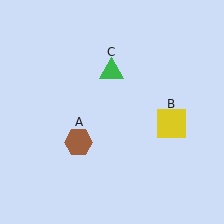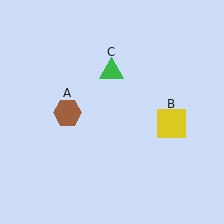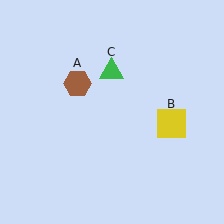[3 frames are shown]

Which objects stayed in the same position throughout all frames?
Yellow square (object B) and green triangle (object C) remained stationary.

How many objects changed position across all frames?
1 object changed position: brown hexagon (object A).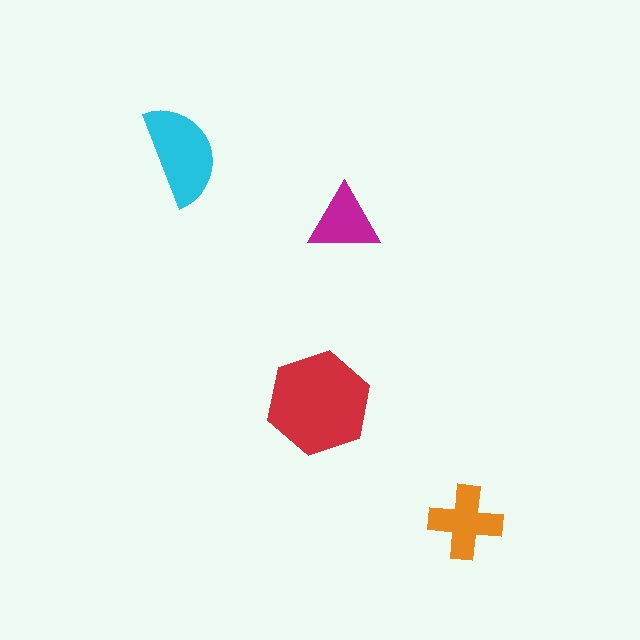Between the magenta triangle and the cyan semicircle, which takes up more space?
The cyan semicircle.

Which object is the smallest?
The magenta triangle.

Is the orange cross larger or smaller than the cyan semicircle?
Smaller.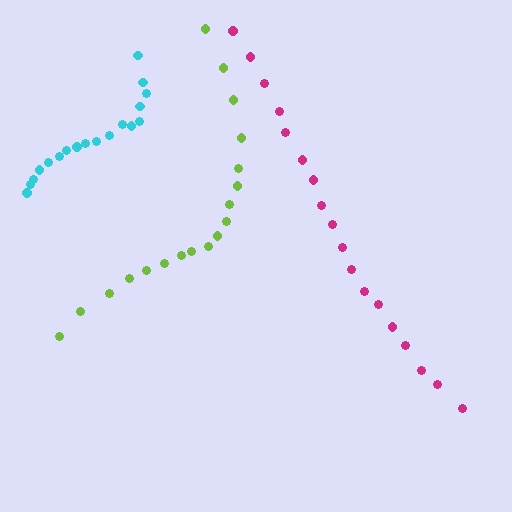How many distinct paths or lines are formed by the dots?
There are 3 distinct paths.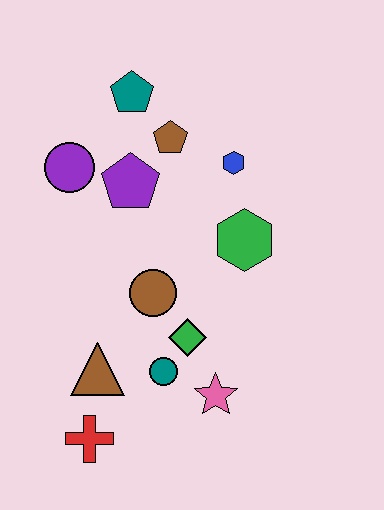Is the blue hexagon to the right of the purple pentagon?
Yes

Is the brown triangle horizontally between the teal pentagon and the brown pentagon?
No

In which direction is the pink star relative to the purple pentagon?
The pink star is below the purple pentagon.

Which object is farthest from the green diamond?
The teal pentagon is farthest from the green diamond.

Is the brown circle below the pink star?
No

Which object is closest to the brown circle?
The green diamond is closest to the brown circle.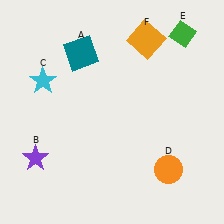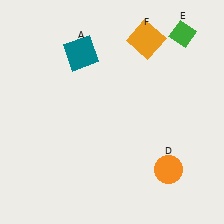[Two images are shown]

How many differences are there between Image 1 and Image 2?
There are 2 differences between the two images.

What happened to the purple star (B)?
The purple star (B) was removed in Image 2. It was in the bottom-left area of Image 1.